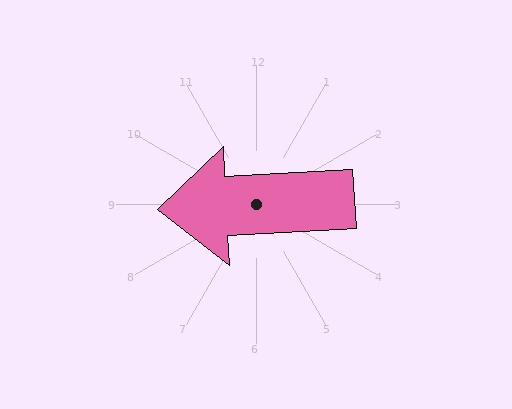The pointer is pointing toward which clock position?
Roughly 9 o'clock.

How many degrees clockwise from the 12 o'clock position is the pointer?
Approximately 267 degrees.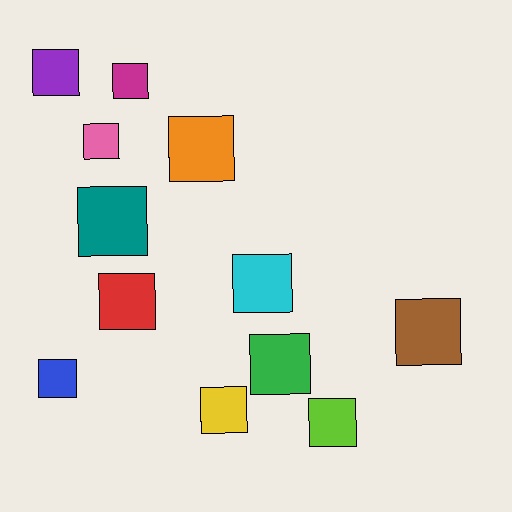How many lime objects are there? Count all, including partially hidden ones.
There is 1 lime object.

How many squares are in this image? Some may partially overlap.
There are 12 squares.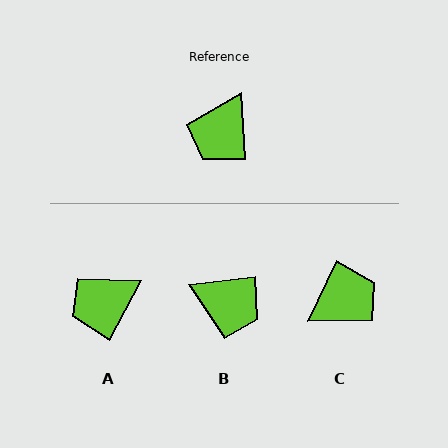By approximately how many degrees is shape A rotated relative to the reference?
Approximately 32 degrees clockwise.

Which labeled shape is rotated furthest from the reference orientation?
C, about 151 degrees away.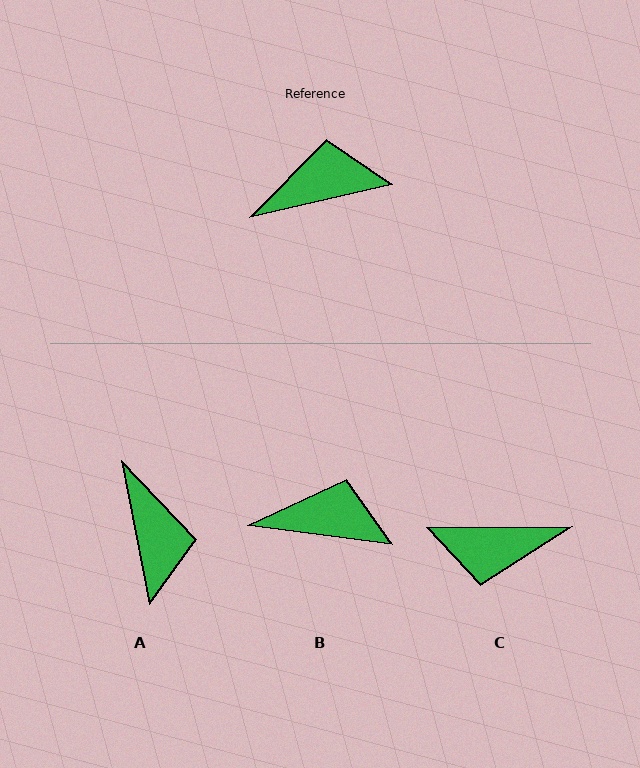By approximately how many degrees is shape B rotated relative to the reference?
Approximately 20 degrees clockwise.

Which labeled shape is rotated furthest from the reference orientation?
C, about 167 degrees away.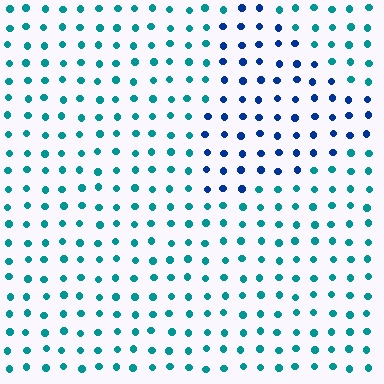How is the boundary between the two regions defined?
The boundary is defined purely by a slight shift in hue (about 41 degrees). Spacing, size, and orientation are identical on both sides.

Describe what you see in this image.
The image is filled with small teal elements in a uniform arrangement. A triangle-shaped region is visible where the elements are tinted to a slightly different hue, forming a subtle color boundary.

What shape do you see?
I see a triangle.